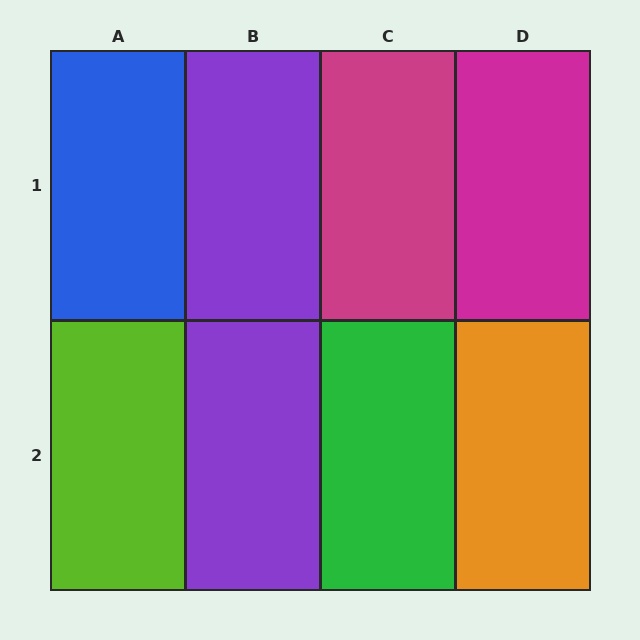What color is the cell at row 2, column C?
Green.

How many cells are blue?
1 cell is blue.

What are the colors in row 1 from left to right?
Blue, purple, magenta, magenta.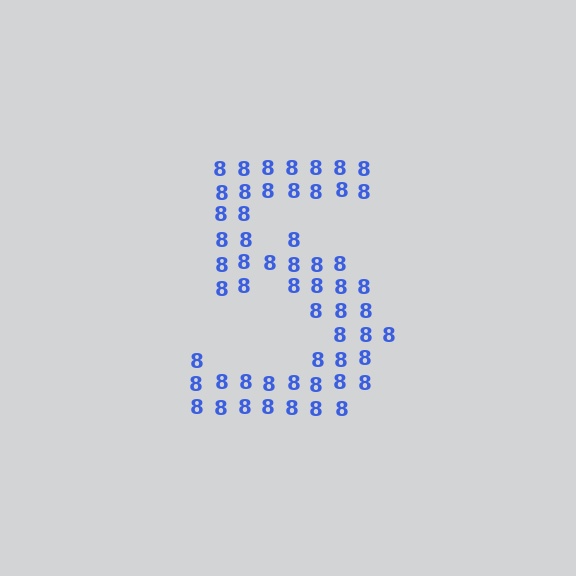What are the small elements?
The small elements are digit 8's.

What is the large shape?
The large shape is the digit 5.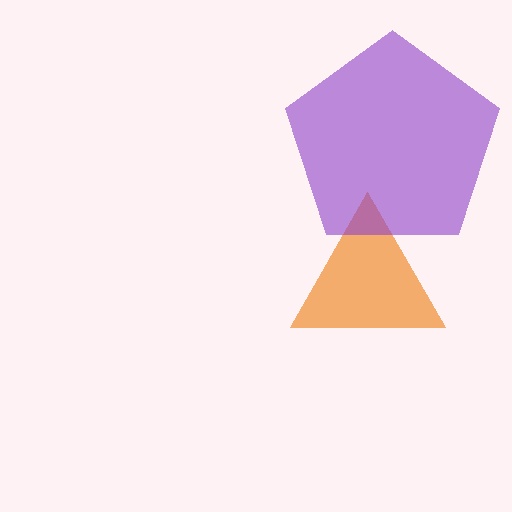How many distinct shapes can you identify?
There are 2 distinct shapes: an orange triangle, a purple pentagon.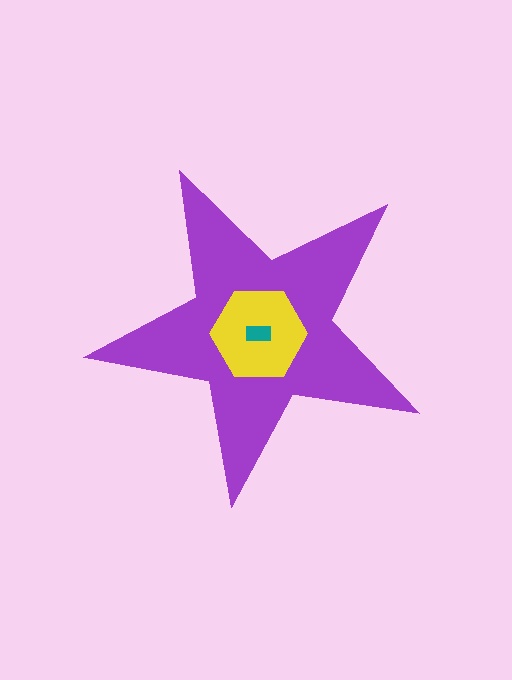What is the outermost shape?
The purple star.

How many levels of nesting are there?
3.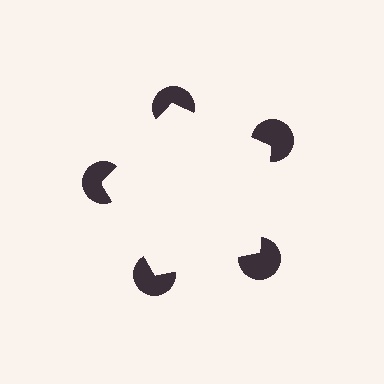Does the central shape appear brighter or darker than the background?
It typically appears slightly brighter than the background, even though no actual brightness change is drawn.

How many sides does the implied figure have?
5 sides.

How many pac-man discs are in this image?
There are 5 — one at each vertex of the illusory pentagon.